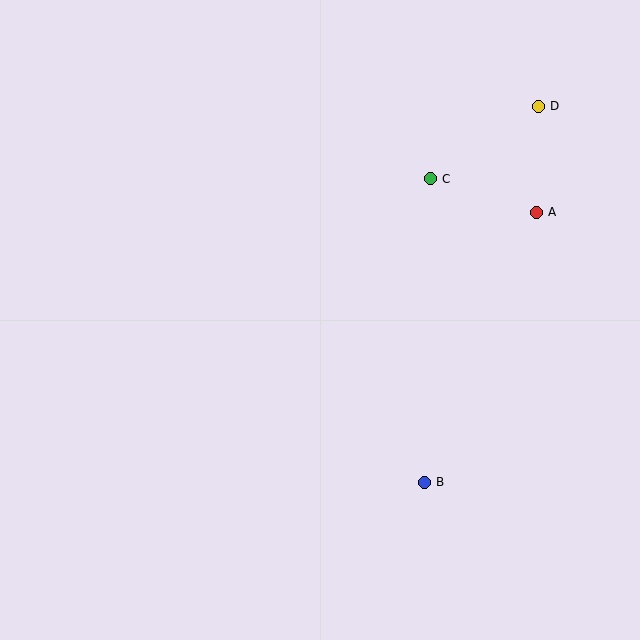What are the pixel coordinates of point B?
Point B is at (424, 482).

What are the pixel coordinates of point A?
Point A is at (536, 212).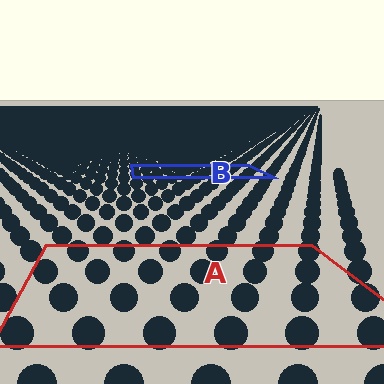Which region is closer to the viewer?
Region A is closer. The texture elements there are larger and more spread out.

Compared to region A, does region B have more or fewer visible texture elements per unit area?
Region B has more texture elements per unit area — they are packed more densely because it is farther away.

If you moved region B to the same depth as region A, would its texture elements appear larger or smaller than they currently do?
They would appear larger. At a closer depth, the same texture elements are projected at a bigger on-screen size.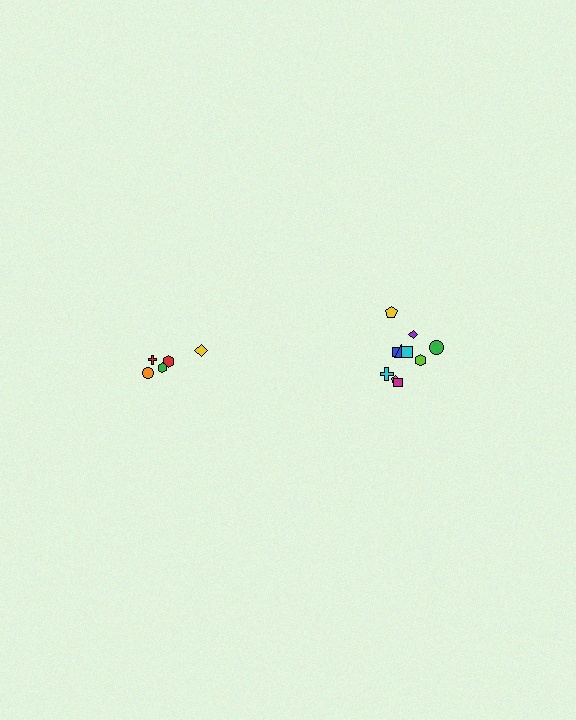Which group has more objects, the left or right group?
The right group.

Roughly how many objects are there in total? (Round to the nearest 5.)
Roughly 15 objects in total.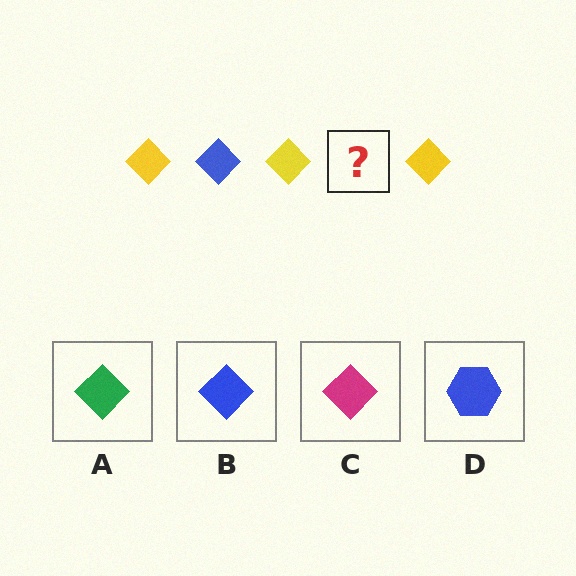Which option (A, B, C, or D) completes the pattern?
B.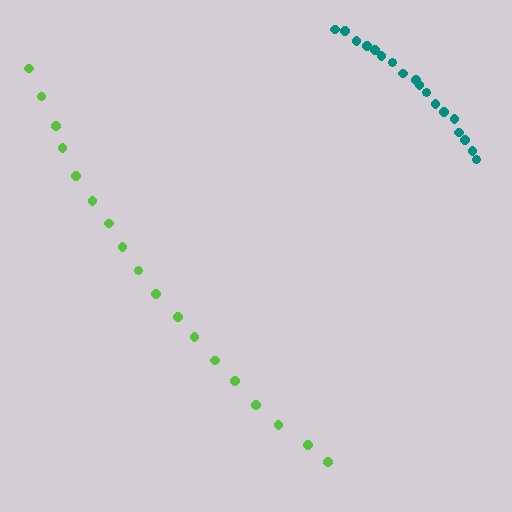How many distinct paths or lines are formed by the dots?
There are 2 distinct paths.